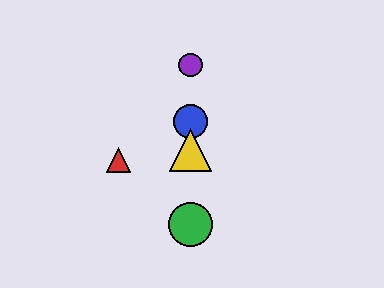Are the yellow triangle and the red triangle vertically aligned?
No, the yellow triangle is at x≈190 and the red triangle is at x≈119.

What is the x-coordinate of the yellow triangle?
The yellow triangle is at x≈190.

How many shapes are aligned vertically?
4 shapes (the blue circle, the green circle, the yellow triangle, the purple circle) are aligned vertically.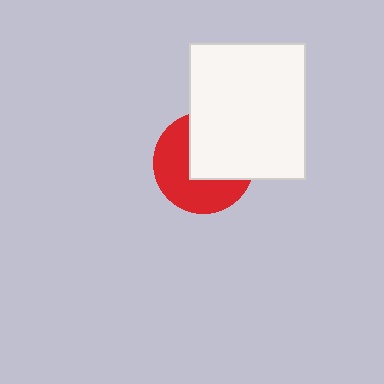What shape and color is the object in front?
The object in front is a white rectangle.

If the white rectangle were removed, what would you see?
You would see the complete red circle.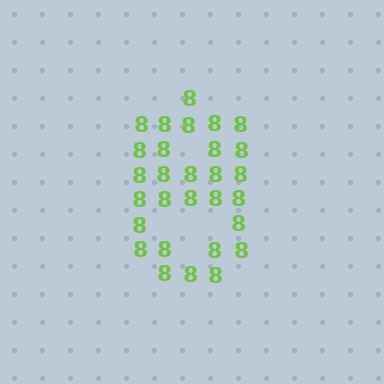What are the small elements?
The small elements are digit 8's.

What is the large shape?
The large shape is the digit 8.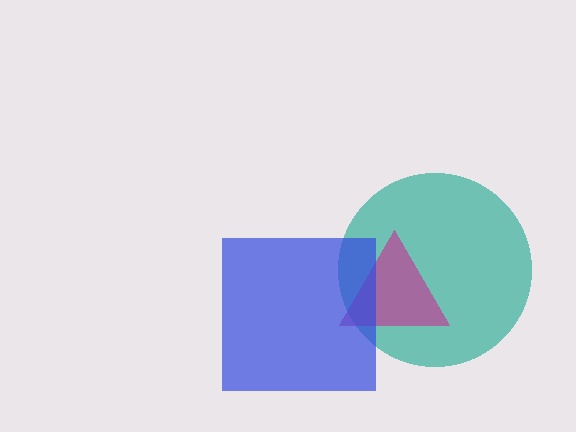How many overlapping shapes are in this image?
There are 3 overlapping shapes in the image.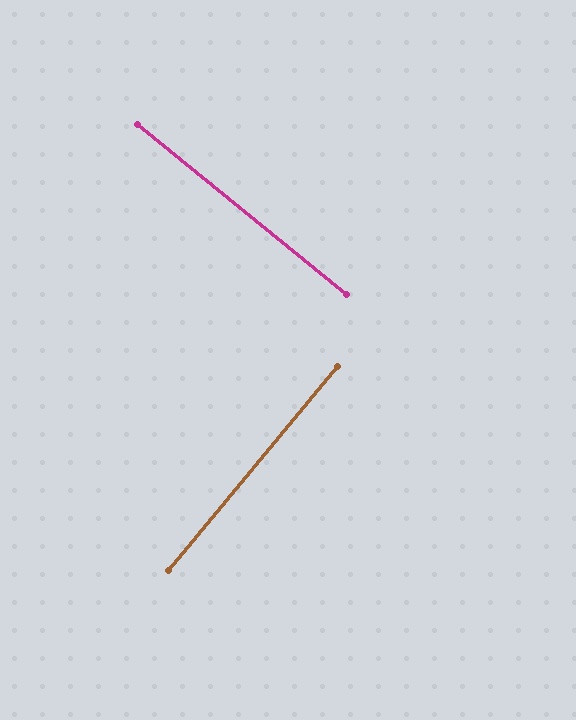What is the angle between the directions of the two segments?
Approximately 89 degrees.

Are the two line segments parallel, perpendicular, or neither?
Perpendicular — they meet at approximately 89°.